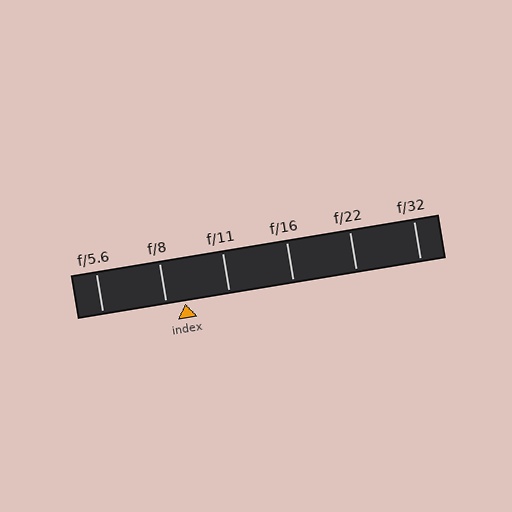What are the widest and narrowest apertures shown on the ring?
The widest aperture shown is f/5.6 and the narrowest is f/32.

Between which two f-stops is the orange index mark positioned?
The index mark is between f/8 and f/11.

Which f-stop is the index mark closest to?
The index mark is closest to f/8.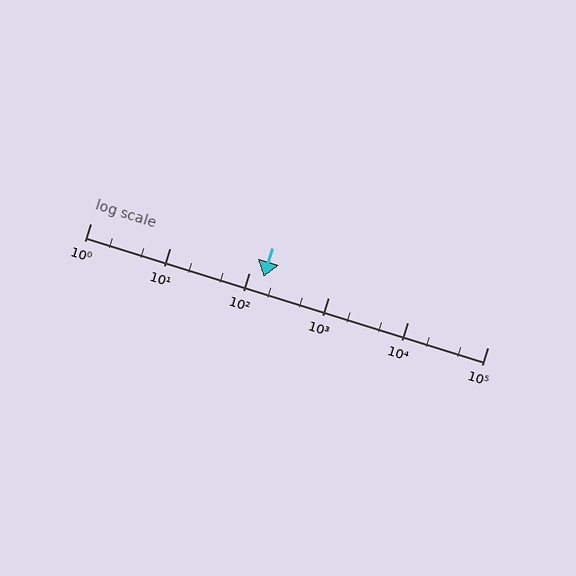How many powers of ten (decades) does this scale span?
The scale spans 5 decades, from 1 to 100000.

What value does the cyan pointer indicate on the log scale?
The pointer indicates approximately 150.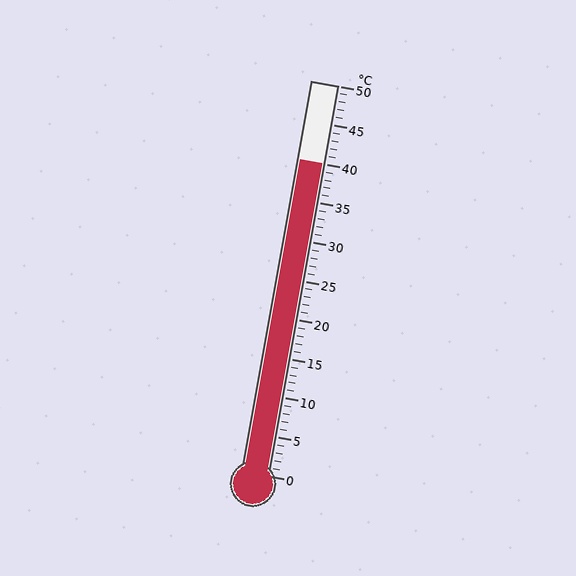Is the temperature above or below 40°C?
The temperature is at 40°C.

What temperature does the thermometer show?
The thermometer shows approximately 40°C.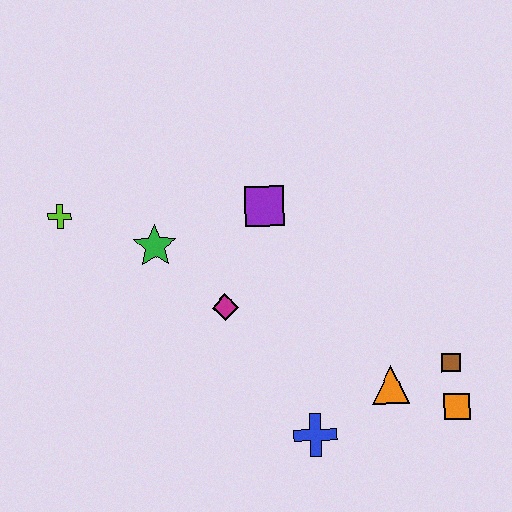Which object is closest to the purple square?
The magenta diamond is closest to the purple square.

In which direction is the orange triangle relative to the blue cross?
The orange triangle is to the right of the blue cross.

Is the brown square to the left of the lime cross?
No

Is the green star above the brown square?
Yes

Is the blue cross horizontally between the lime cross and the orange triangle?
Yes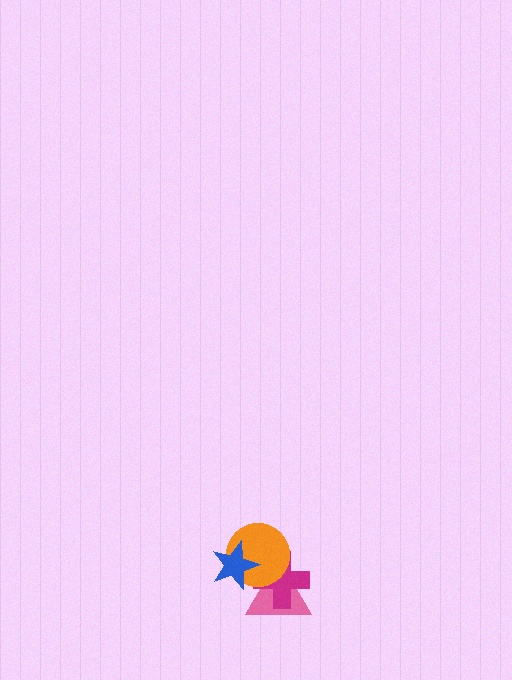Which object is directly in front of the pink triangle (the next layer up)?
The magenta cross is directly in front of the pink triangle.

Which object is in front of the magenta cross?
The orange circle is in front of the magenta cross.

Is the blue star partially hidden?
No, no other shape covers it.